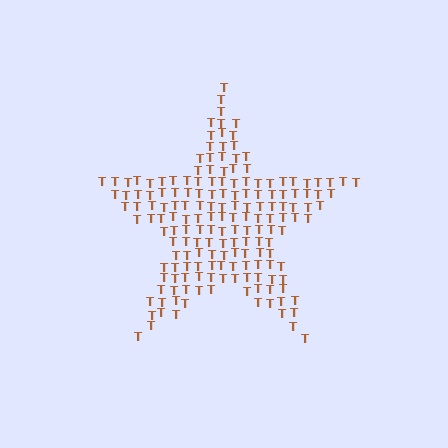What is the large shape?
The large shape is a star.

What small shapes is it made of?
It is made of small letter T's.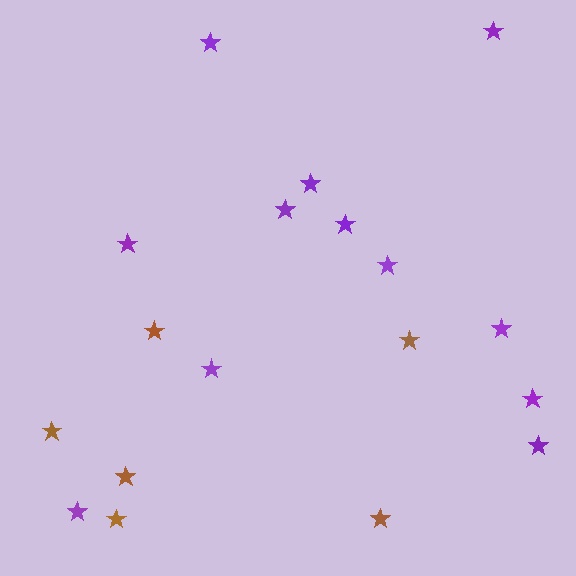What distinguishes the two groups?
There are 2 groups: one group of purple stars (12) and one group of brown stars (6).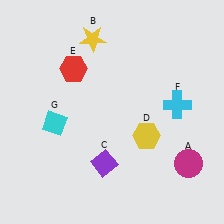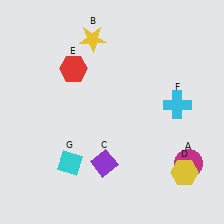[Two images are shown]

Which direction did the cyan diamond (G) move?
The cyan diamond (G) moved down.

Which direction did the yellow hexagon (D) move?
The yellow hexagon (D) moved right.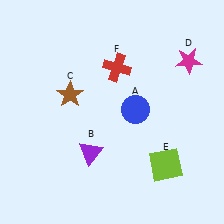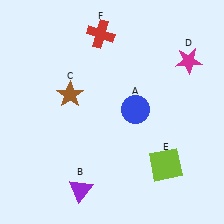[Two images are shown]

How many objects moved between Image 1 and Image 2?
2 objects moved between the two images.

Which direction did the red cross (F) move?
The red cross (F) moved up.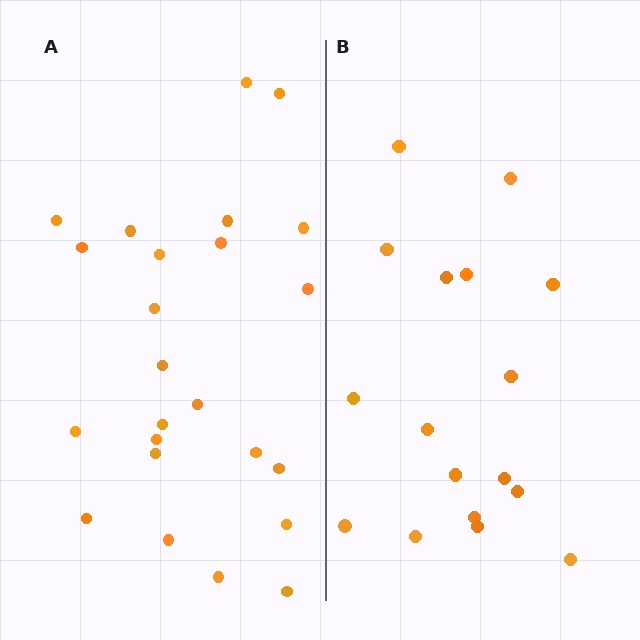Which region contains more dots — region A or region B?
Region A (the left region) has more dots.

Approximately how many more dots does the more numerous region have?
Region A has roughly 8 or so more dots than region B.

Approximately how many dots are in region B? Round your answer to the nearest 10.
About 20 dots. (The exact count is 17, which rounds to 20.)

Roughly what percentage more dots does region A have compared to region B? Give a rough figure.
About 40% more.